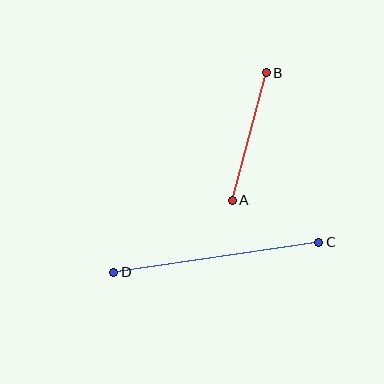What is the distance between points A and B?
The distance is approximately 132 pixels.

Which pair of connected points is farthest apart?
Points C and D are farthest apart.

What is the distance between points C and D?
The distance is approximately 207 pixels.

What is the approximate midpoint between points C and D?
The midpoint is at approximately (216, 257) pixels.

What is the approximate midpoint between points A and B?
The midpoint is at approximately (249, 136) pixels.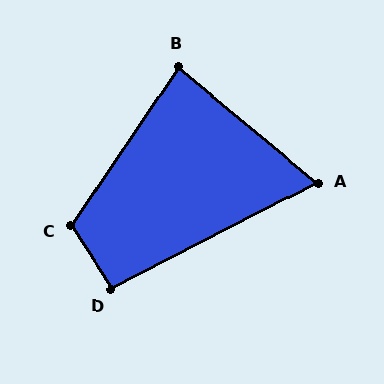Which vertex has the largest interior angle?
C, at approximately 113 degrees.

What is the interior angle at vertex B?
Approximately 84 degrees (acute).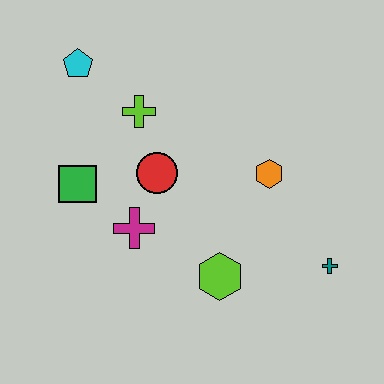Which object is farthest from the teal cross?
The cyan pentagon is farthest from the teal cross.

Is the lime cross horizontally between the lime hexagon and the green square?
Yes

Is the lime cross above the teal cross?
Yes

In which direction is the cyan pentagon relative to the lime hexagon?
The cyan pentagon is above the lime hexagon.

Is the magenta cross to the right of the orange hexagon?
No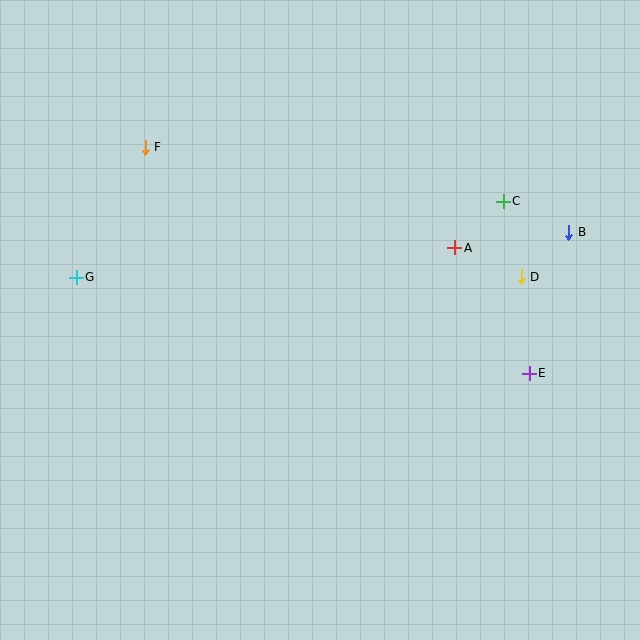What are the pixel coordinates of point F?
Point F is at (145, 147).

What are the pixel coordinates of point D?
Point D is at (521, 277).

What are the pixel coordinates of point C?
Point C is at (503, 201).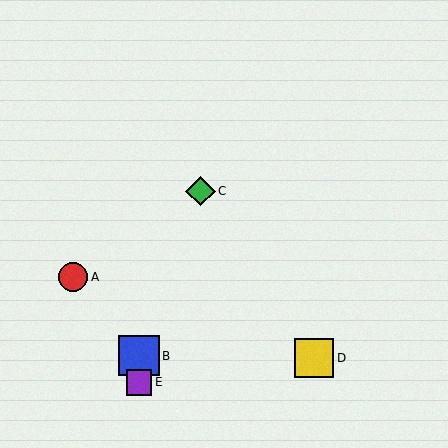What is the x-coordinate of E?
Object E is at x≈139.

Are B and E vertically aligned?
Yes, both are at x≈139.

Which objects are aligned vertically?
Objects B, E are aligned vertically.